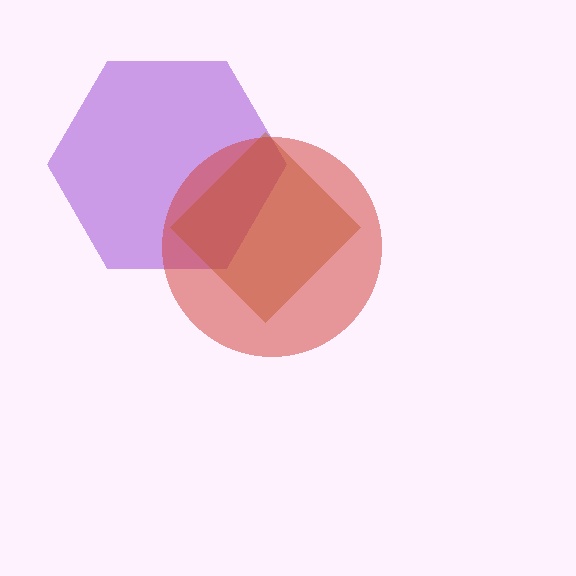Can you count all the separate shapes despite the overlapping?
Yes, there are 3 separate shapes.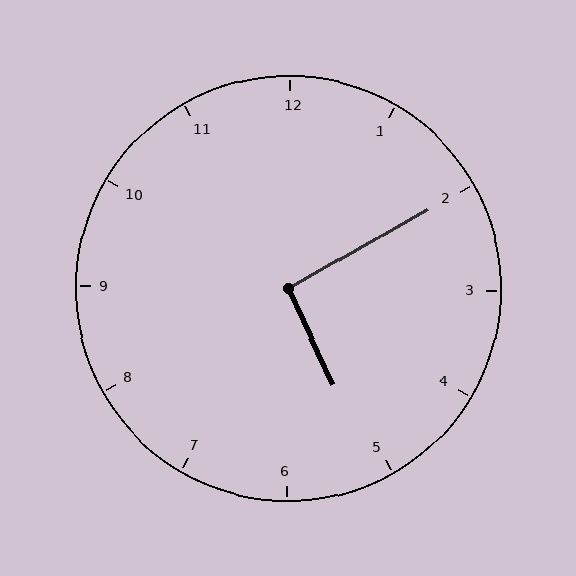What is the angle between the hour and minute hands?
Approximately 95 degrees.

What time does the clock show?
5:10.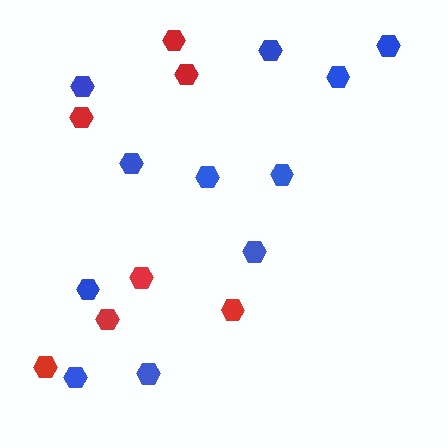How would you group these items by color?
There are 2 groups: one group of blue hexagons (11) and one group of red hexagons (7).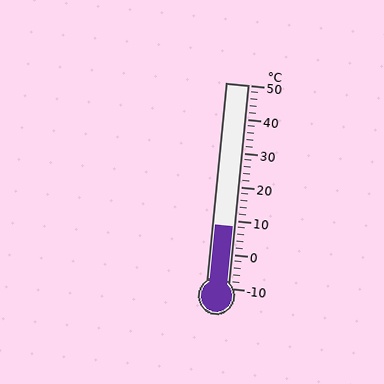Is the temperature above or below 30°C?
The temperature is below 30°C.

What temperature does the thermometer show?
The thermometer shows approximately 8°C.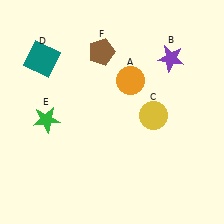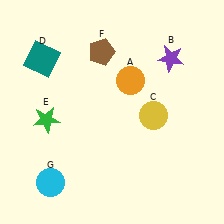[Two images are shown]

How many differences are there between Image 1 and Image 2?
There is 1 difference between the two images.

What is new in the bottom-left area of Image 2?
A cyan circle (G) was added in the bottom-left area of Image 2.